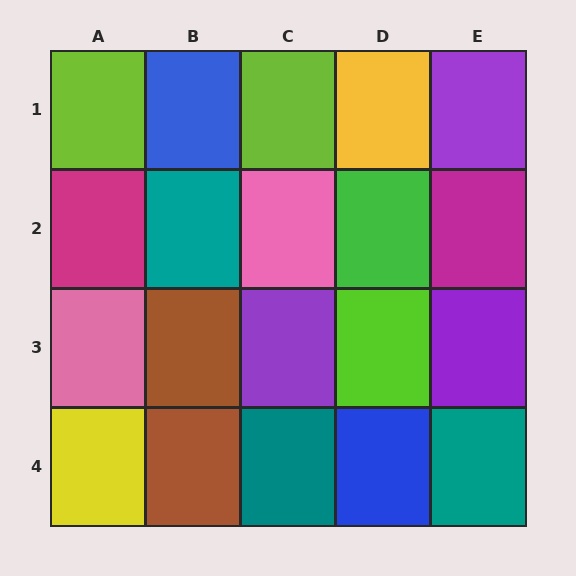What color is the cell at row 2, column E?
Magenta.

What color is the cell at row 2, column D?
Green.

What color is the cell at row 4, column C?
Teal.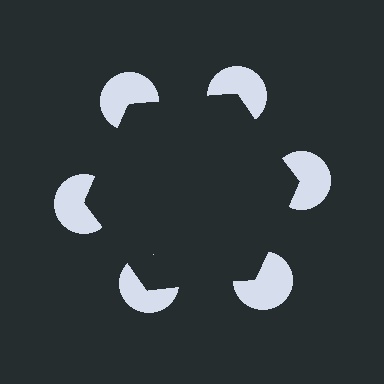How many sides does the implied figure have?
6 sides.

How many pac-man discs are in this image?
There are 6 — one at each vertex of the illusory hexagon.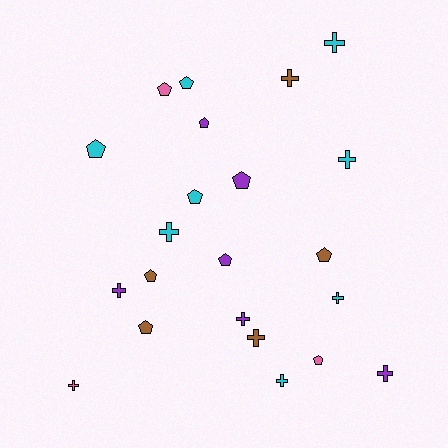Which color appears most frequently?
Cyan, with 8 objects.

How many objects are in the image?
There are 22 objects.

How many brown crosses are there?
There are 2 brown crosses.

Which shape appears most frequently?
Pentagon, with 11 objects.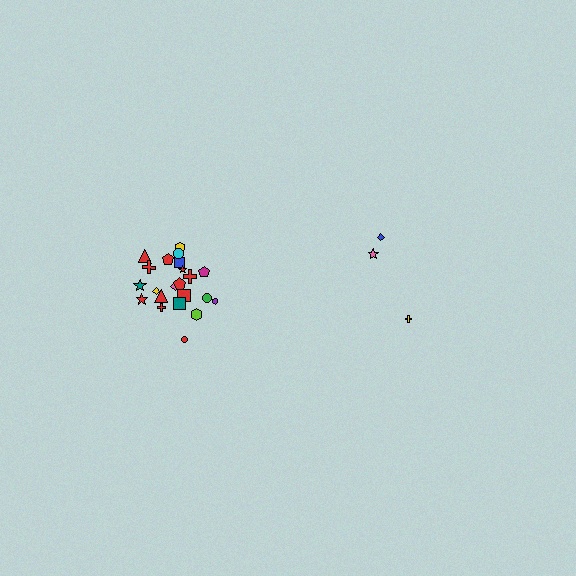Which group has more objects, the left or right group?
The left group.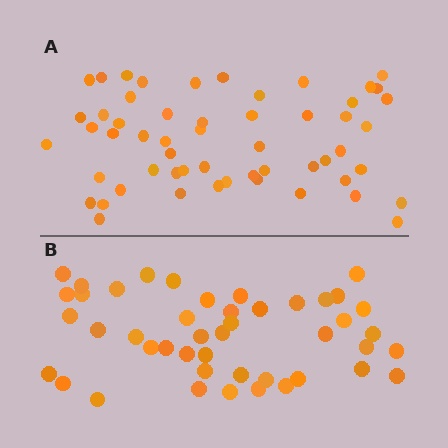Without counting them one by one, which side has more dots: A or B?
Region A (the top region) has more dots.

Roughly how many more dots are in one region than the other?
Region A has roughly 10 or so more dots than region B.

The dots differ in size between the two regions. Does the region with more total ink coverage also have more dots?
No. Region B has more total ink coverage because its dots are larger, but region A actually contains more individual dots. Total area can be misleading — the number of items is what matters here.